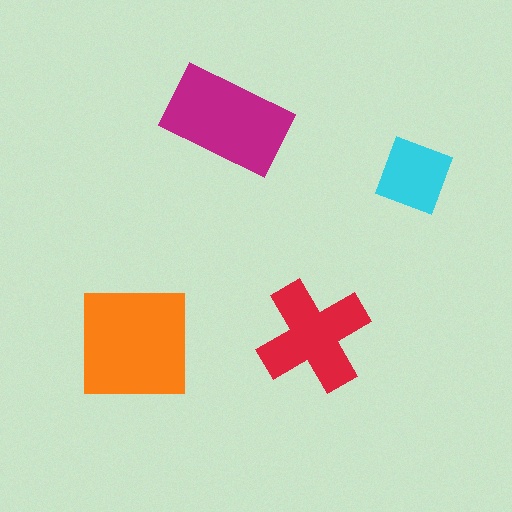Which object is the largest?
The orange square.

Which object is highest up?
The magenta rectangle is topmost.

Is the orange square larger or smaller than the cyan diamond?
Larger.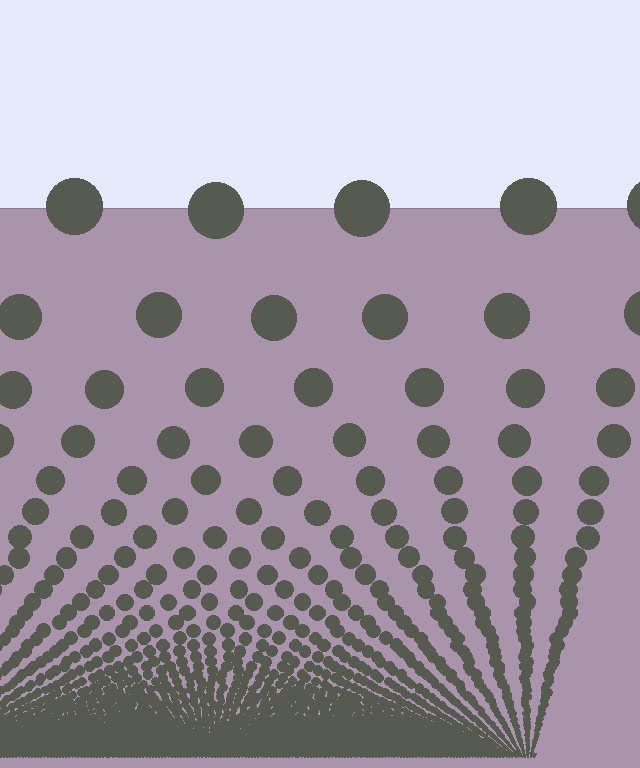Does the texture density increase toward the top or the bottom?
Density increases toward the bottom.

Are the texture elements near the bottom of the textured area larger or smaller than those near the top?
Smaller. The gradient is inverted — elements near the bottom are smaller and denser.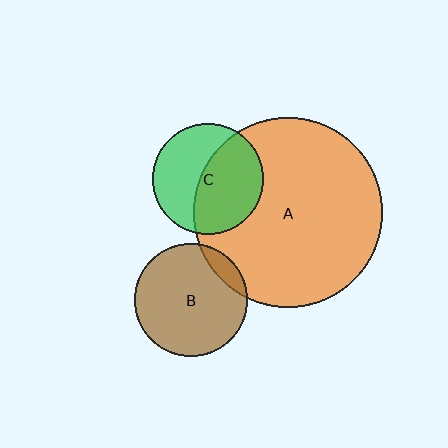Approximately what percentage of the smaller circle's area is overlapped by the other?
Approximately 55%.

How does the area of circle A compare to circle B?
Approximately 2.8 times.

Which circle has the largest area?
Circle A (orange).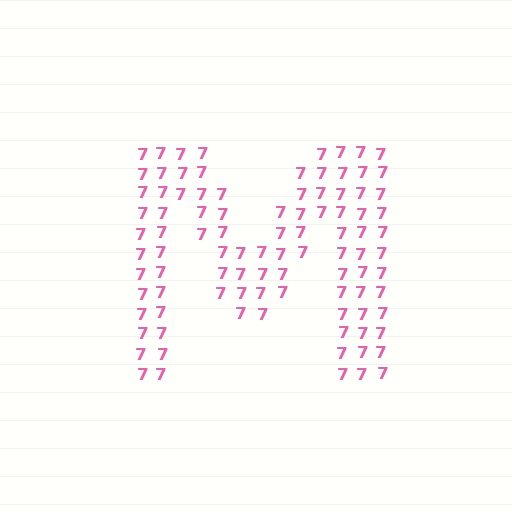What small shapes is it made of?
It is made of small digit 7's.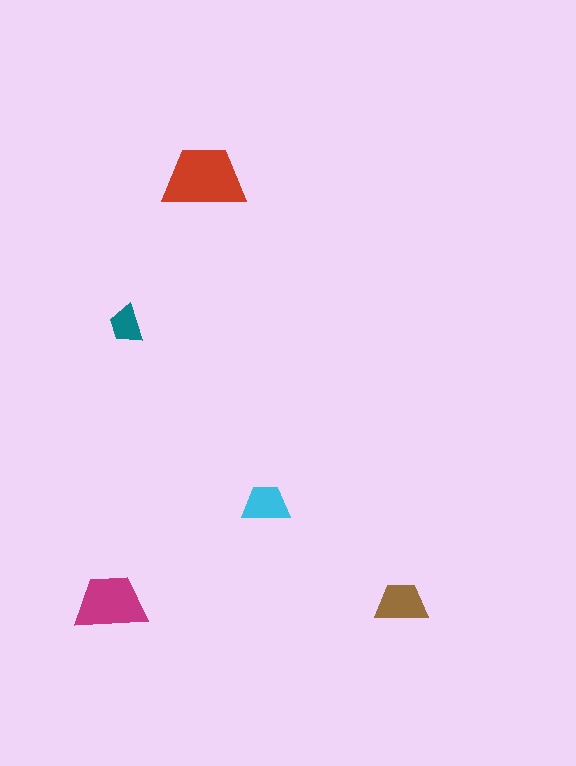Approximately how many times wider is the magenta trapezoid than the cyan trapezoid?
About 1.5 times wider.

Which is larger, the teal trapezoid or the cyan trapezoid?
The cyan one.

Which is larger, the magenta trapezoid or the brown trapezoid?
The magenta one.